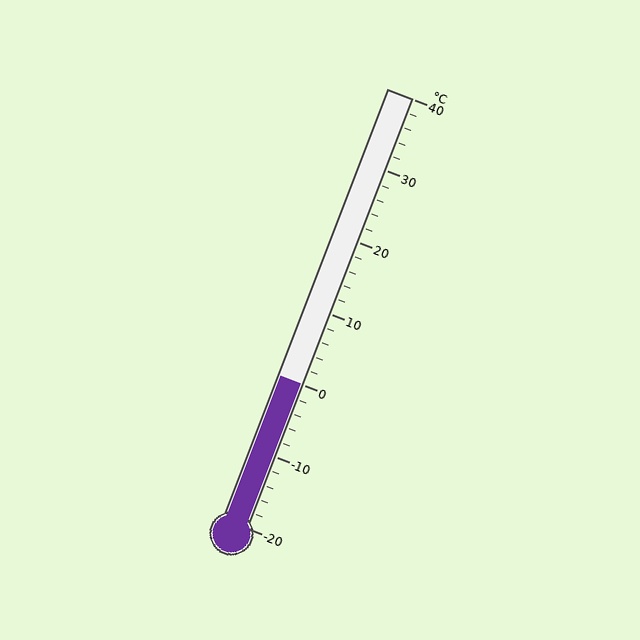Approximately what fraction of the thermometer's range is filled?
The thermometer is filled to approximately 35% of its range.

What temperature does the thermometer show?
The thermometer shows approximately 0°C.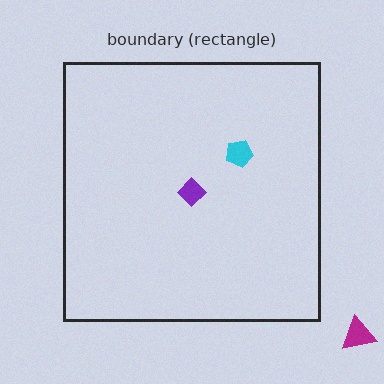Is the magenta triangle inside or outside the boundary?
Outside.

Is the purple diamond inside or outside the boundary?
Inside.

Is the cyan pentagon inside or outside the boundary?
Inside.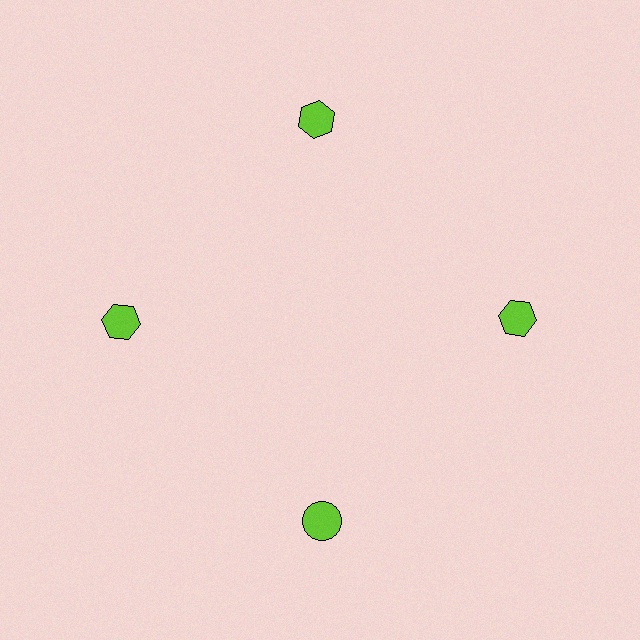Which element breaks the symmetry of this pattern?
The lime circle at roughly the 6 o'clock position breaks the symmetry. All other shapes are lime hexagons.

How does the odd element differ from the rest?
It has a different shape: circle instead of hexagon.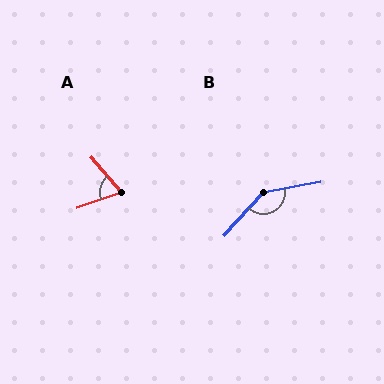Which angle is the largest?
B, at approximately 142 degrees.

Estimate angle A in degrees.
Approximately 68 degrees.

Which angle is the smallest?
A, at approximately 68 degrees.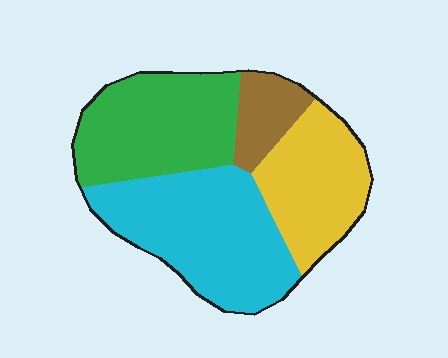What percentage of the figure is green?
Green covers 30% of the figure.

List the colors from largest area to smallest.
From largest to smallest: cyan, green, yellow, brown.